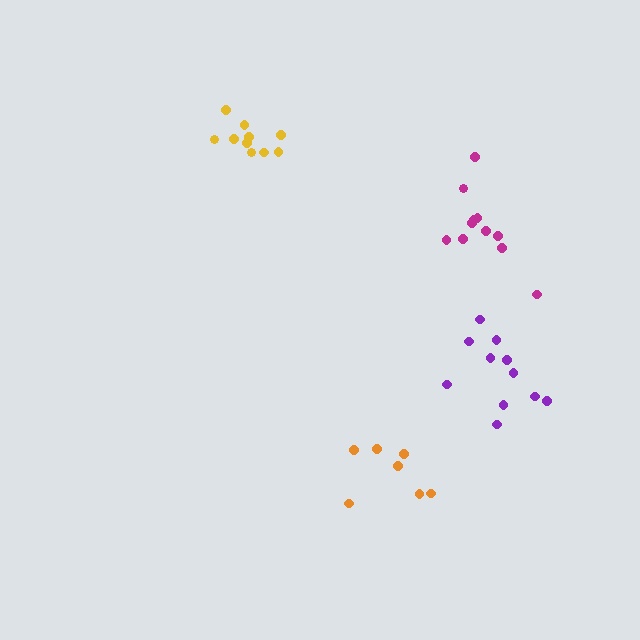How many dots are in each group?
Group 1: 11 dots, Group 2: 11 dots, Group 3: 7 dots, Group 4: 10 dots (39 total).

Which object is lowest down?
The orange cluster is bottommost.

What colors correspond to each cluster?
The clusters are colored: purple, magenta, orange, yellow.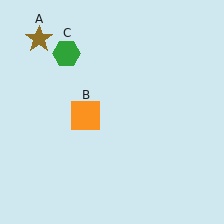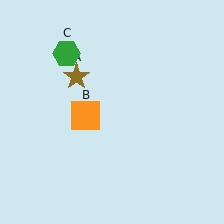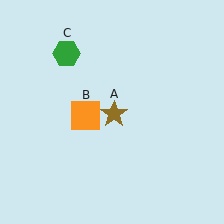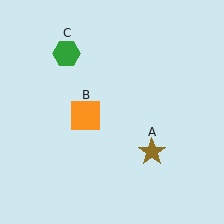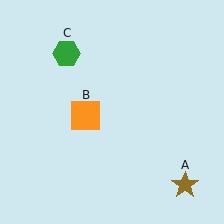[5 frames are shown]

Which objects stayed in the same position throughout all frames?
Orange square (object B) and green hexagon (object C) remained stationary.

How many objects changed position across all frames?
1 object changed position: brown star (object A).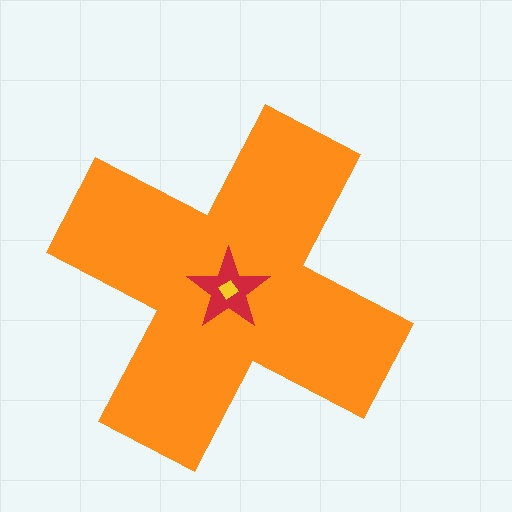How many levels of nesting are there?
3.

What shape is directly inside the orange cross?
The red star.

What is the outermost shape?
The orange cross.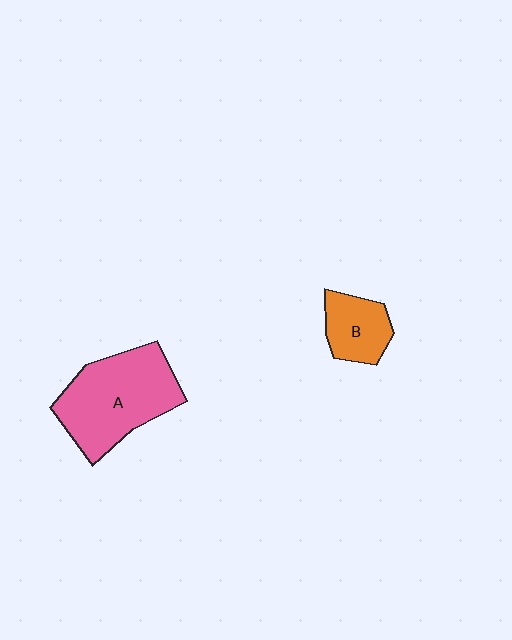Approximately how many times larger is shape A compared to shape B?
Approximately 2.3 times.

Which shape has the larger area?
Shape A (pink).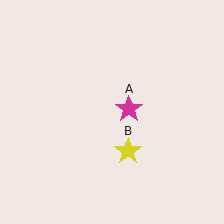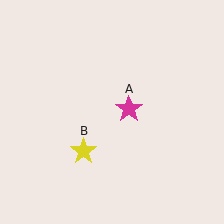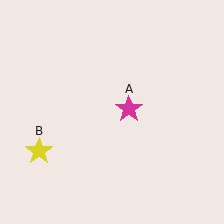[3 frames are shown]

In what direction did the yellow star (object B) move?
The yellow star (object B) moved left.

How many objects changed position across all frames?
1 object changed position: yellow star (object B).